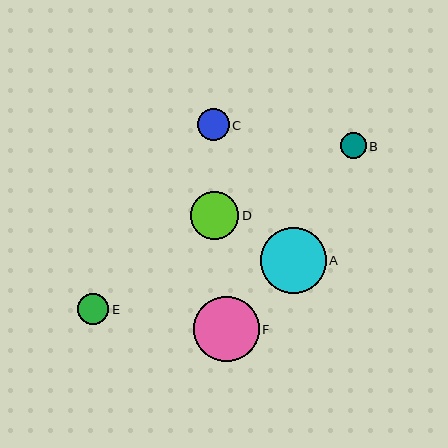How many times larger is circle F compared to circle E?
Circle F is approximately 2.1 times the size of circle E.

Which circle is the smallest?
Circle B is the smallest with a size of approximately 26 pixels.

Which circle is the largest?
Circle A is the largest with a size of approximately 66 pixels.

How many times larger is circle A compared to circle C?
Circle A is approximately 2.1 times the size of circle C.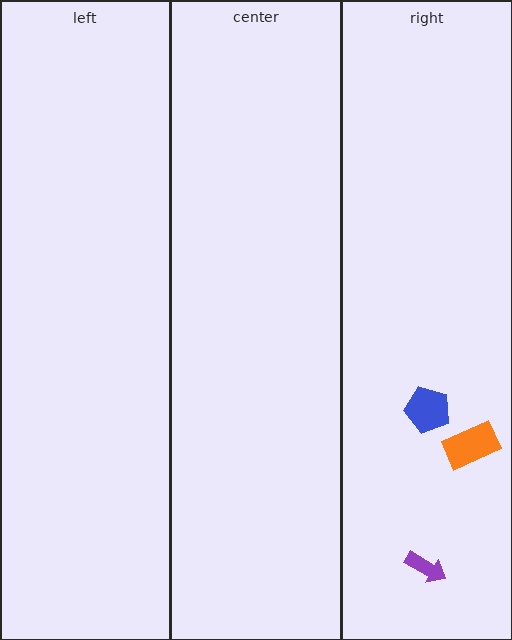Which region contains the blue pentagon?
The right region.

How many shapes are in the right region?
3.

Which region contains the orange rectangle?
The right region.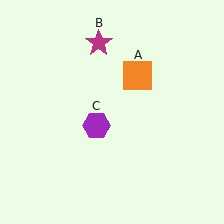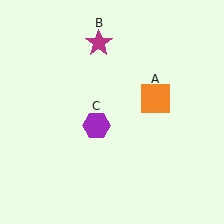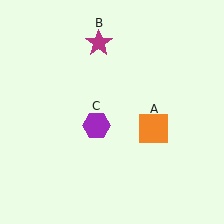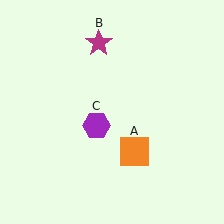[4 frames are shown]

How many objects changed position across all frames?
1 object changed position: orange square (object A).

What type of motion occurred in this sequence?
The orange square (object A) rotated clockwise around the center of the scene.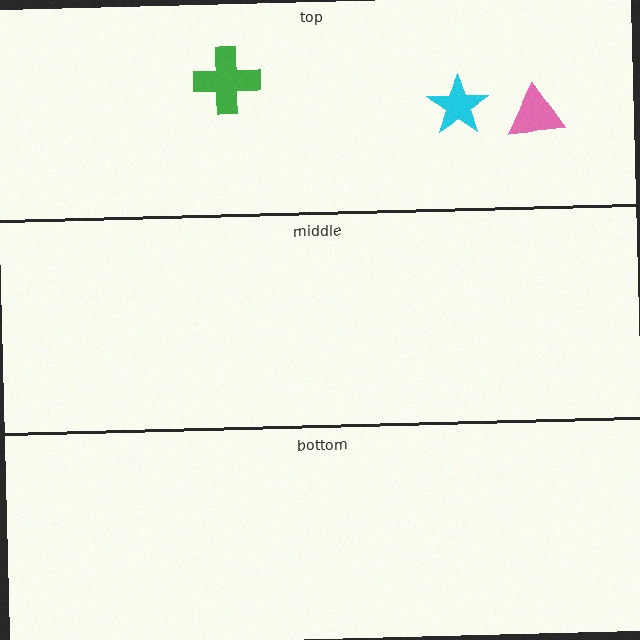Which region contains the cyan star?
The top region.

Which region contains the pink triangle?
The top region.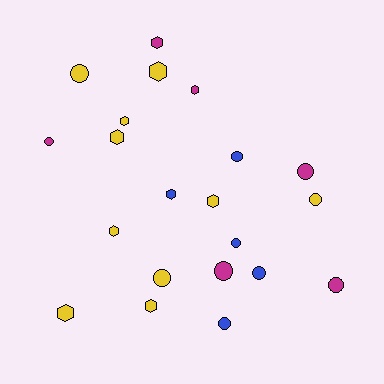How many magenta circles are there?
There are 4 magenta circles.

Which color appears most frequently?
Yellow, with 10 objects.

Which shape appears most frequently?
Circle, with 11 objects.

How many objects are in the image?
There are 21 objects.